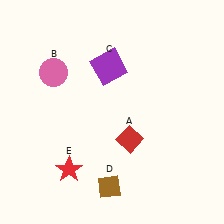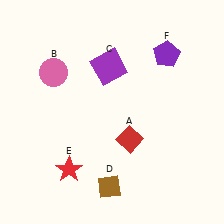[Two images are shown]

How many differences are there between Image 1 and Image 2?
There is 1 difference between the two images.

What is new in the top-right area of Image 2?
A purple pentagon (F) was added in the top-right area of Image 2.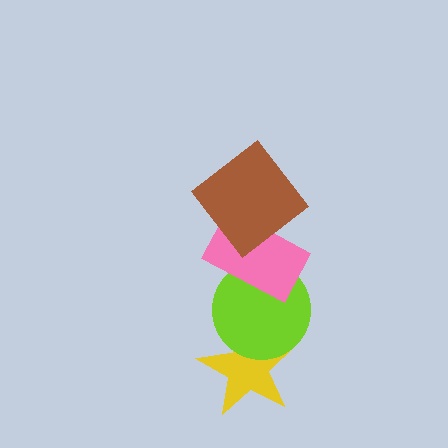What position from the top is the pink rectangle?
The pink rectangle is 2nd from the top.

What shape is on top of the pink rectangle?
The brown diamond is on top of the pink rectangle.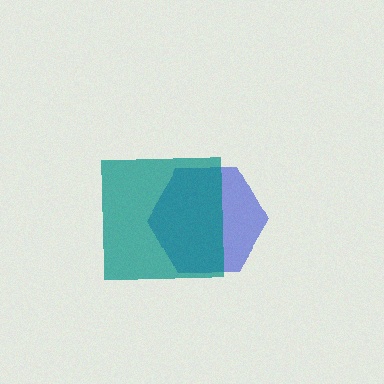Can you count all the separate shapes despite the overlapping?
Yes, there are 2 separate shapes.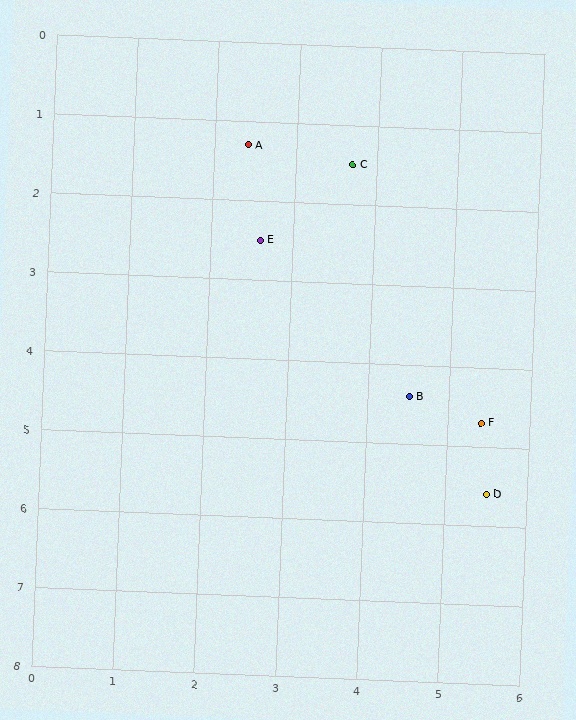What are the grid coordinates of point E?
Point E is at approximately (2.6, 2.5).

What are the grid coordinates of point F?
Point F is at approximately (5.4, 4.7).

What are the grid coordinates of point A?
Point A is at approximately (2.4, 1.3).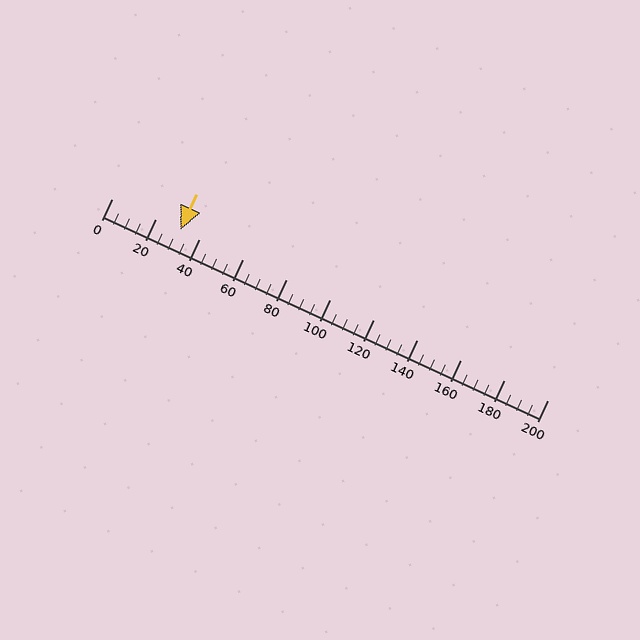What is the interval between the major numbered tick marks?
The major tick marks are spaced 20 units apart.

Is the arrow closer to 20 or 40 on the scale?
The arrow is closer to 40.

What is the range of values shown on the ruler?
The ruler shows values from 0 to 200.